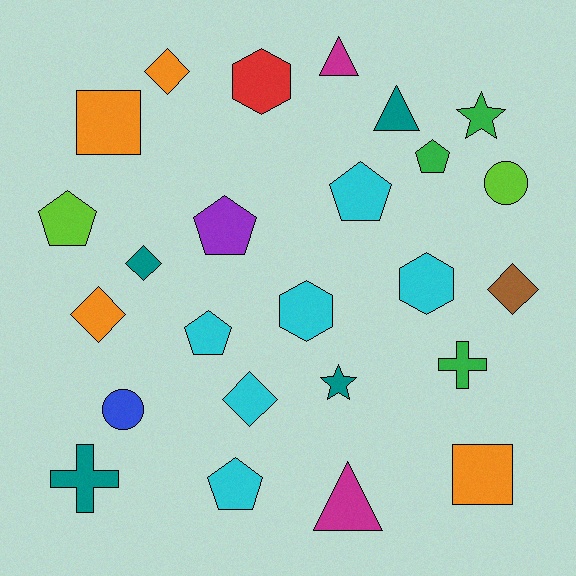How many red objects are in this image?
There is 1 red object.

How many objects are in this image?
There are 25 objects.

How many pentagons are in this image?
There are 6 pentagons.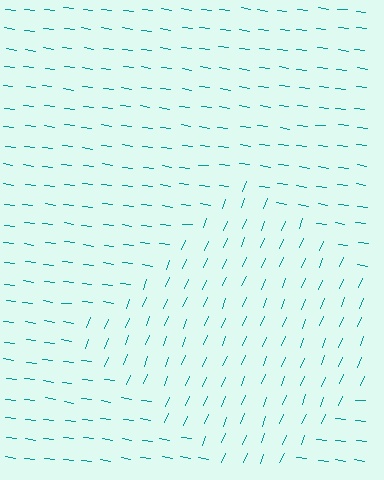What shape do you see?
I see a diamond.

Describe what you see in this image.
The image is filled with small teal line segments. A diamond region in the image has lines oriented differently from the surrounding lines, creating a visible texture boundary.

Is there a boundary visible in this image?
Yes, there is a texture boundary formed by a change in line orientation.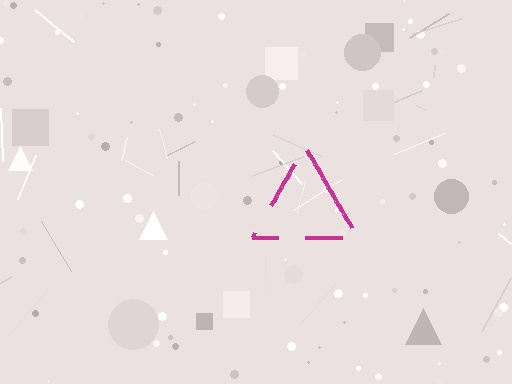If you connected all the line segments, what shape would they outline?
They would outline a triangle.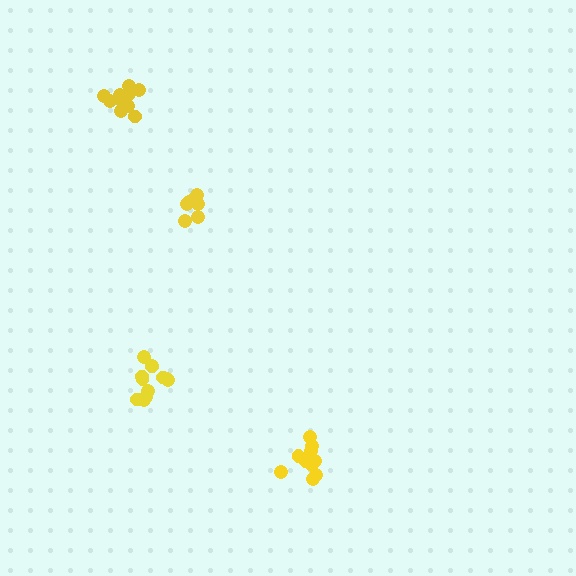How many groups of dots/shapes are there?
There are 4 groups.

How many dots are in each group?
Group 1: 7 dots, Group 2: 10 dots, Group 3: 10 dots, Group 4: 12 dots (39 total).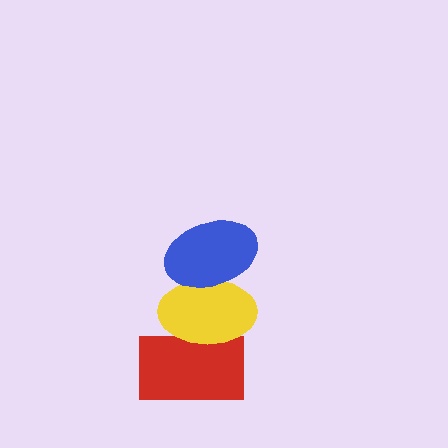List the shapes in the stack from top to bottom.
From top to bottom: the blue ellipse, the yellow ellipse, the red rectangle.